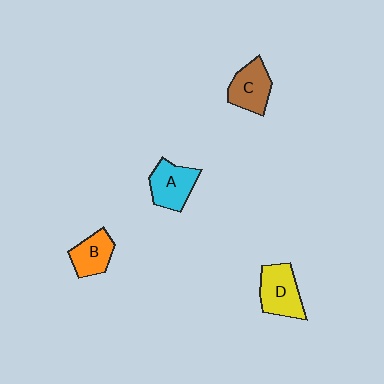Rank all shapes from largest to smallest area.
From largest to smallest: D (yellow), A (cyan), C (brown), B (orange).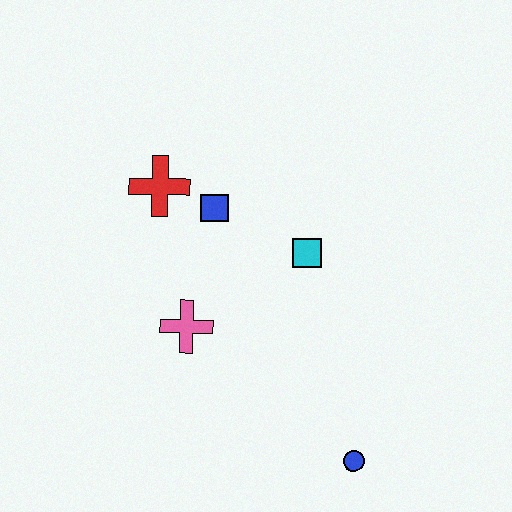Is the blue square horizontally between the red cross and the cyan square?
Yes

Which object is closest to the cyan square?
The blue square is closest to the cyan square.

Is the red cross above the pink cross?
Yes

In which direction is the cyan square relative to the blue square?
The cyan square is to the right of the blue square.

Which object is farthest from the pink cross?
The blue circle is farthest from the pink cross.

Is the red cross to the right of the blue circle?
No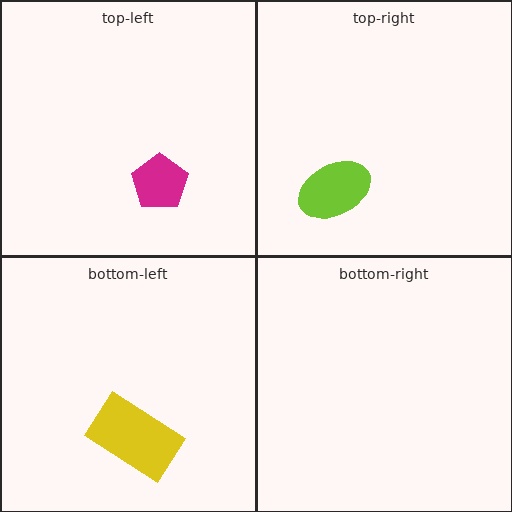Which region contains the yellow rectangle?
The bottom-left region.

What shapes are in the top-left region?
The magenta pentagon.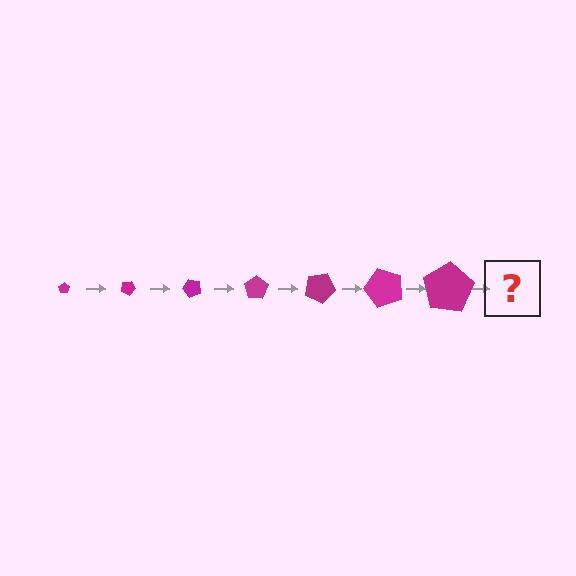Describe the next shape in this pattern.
It should be a pentagon, larger than the previous one and rotated 175 degrees from the start.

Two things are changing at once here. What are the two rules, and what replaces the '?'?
The two rules are that the pentagon grows larger each step and it rotates 25 degrees each step. The '?' should be a pentagon, larger than the previous one and rotated 175 degrees from the start.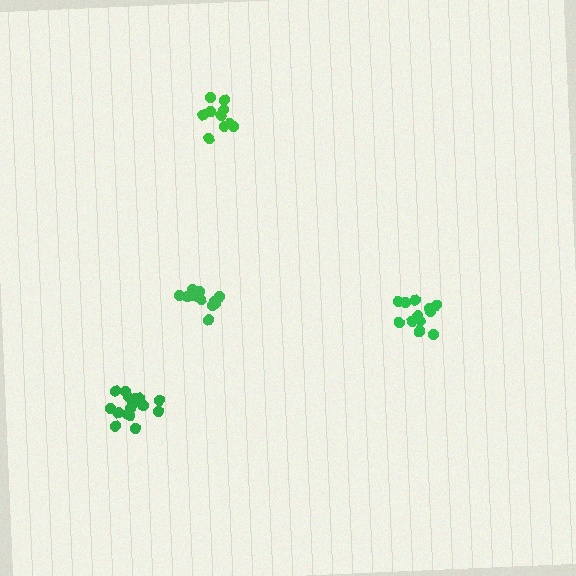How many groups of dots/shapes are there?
There are 4 groups.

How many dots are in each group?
Group 1: 16 dots, Group 2: 11 dots, Group 3: 13 dots, Group 4: 10 dots (50 total).